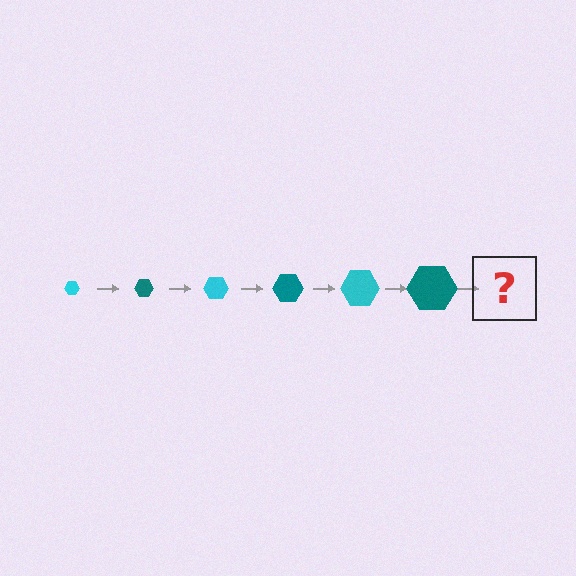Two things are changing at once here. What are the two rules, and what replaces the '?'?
The two rules are that the hexagon grows larger each step and the color cycles through cyan and teal. The '?' should be a cyan hexagon, larger than the previous one.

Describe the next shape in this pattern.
It should be a cyan hexagon, larger than the previous one.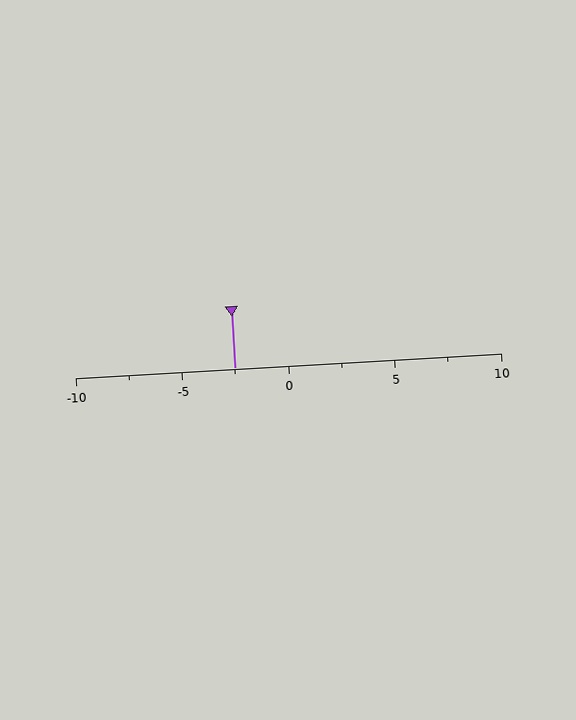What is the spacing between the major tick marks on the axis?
The major ticks are spaced 5 apart.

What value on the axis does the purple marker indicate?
The marker indicates approximately -2.5.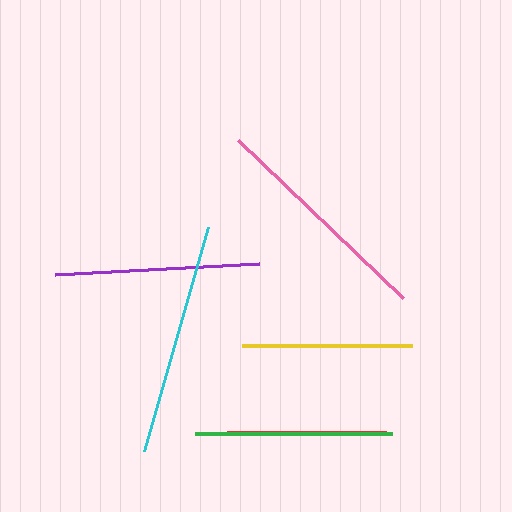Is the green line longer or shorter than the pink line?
The pink line is longer than the green line.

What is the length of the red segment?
The red segment is approximately 159 pixels long.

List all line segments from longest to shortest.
From longest to shortest: cyan, pink, purple, green, yellow, red.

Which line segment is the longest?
The cyan line is the longest at approximately 234 pixels.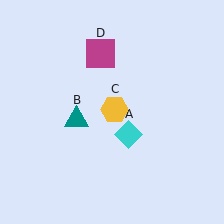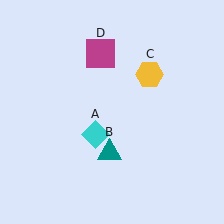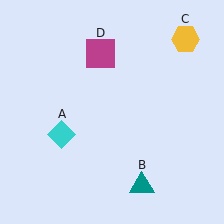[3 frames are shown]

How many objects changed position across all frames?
3 objects changed position: cyan diamond (object A), teal triangle (object B), yellow hexagon (object C).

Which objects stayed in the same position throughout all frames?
Magenta square (object D) remained stationary.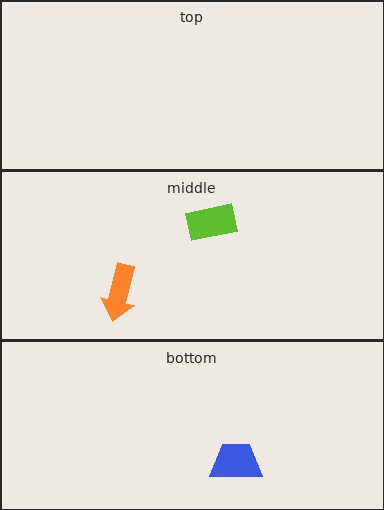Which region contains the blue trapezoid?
The bottom region.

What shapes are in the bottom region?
The blue trapezoid.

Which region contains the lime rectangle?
The middle region.